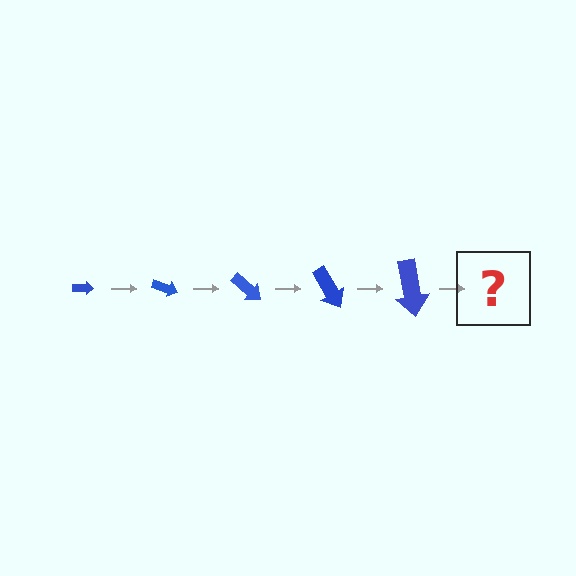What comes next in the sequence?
The next element should be an arrow, larger than the previous one and rotated 100 degrees from the start.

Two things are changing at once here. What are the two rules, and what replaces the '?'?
The two rules are that the arrow grows larger each step and it rotates 20 degrees each step. The '?' should be an arrow, larger than the previous one and rotated 100 degrees from the start.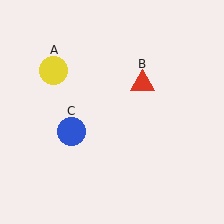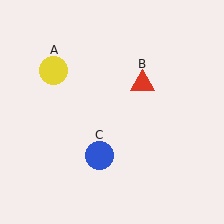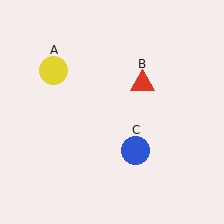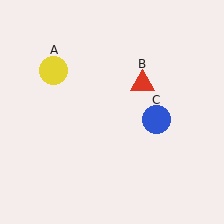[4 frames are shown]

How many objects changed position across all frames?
1 object changed position: blue circle (object C).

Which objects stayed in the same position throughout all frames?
Yellow circle (object A) and red triangle (object B) remained stationary.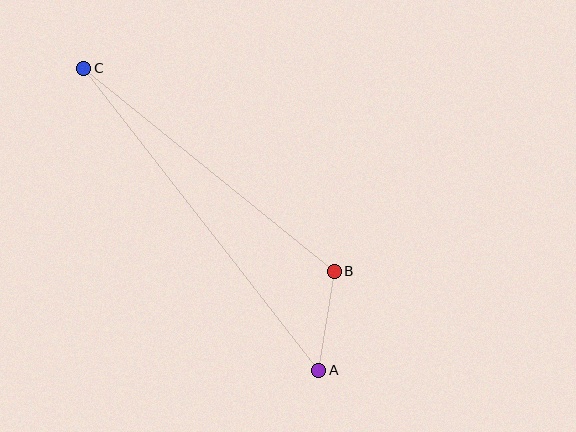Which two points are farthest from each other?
Points A and C are farthest from each other.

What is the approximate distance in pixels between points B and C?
The distance between B and C is approximately 322 pixels.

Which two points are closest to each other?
Points A and B are closest to each other.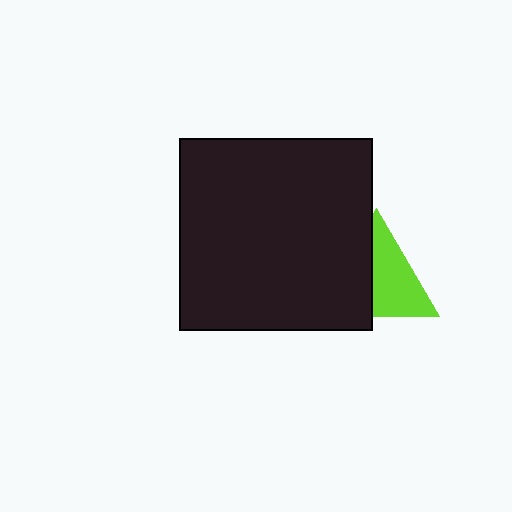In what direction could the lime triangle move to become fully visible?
The lime triangle could move right. That would shift it out from behind the black square entirely.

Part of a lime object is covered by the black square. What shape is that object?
It is a triangle.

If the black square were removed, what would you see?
You would see the complete lime triangle.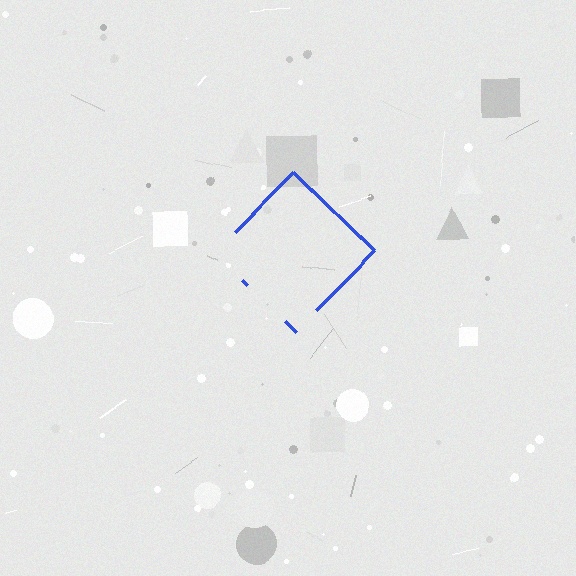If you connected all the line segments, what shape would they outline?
They would outline a diamond.